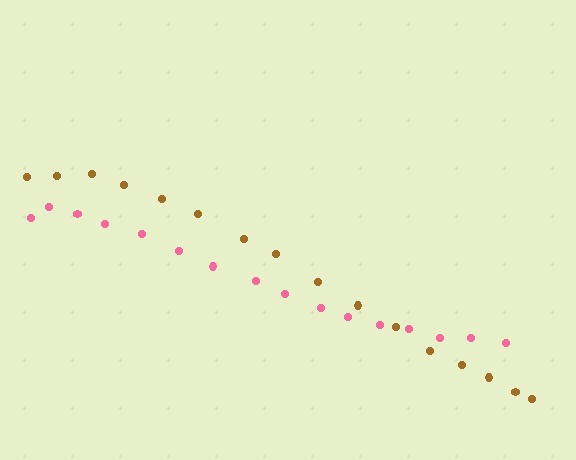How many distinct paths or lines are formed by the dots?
There are 2 distinct paths.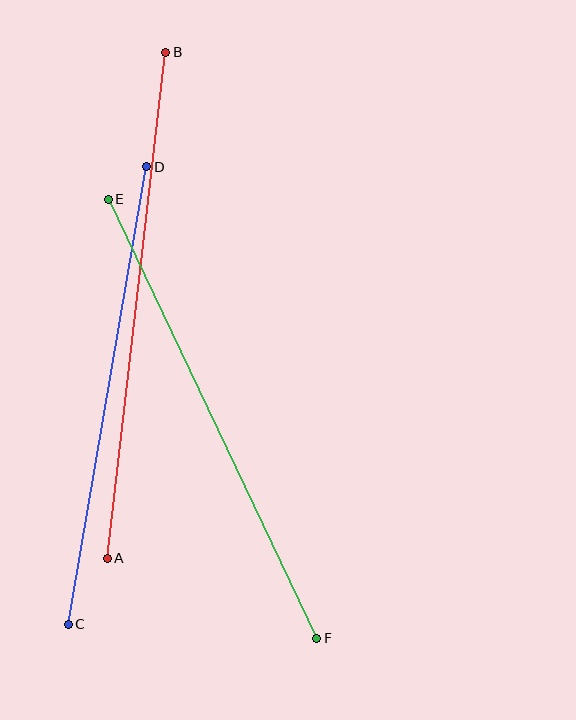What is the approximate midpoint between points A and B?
The midpoint is at approximately (136, 305) pixels.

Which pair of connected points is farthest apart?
Points A and B are farthest apart.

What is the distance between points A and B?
The distance is approximately 509 pixels.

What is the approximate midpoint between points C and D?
The midpoint is at approximately (108, 396) pixels.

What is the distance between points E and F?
The distance is approximately 486 pixels.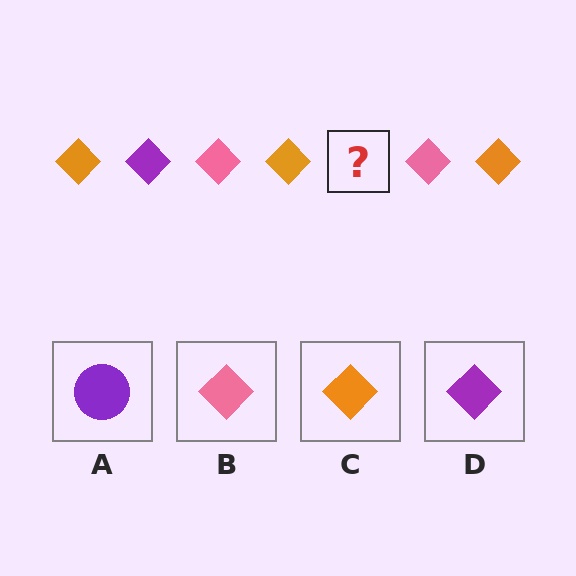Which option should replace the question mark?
Option D.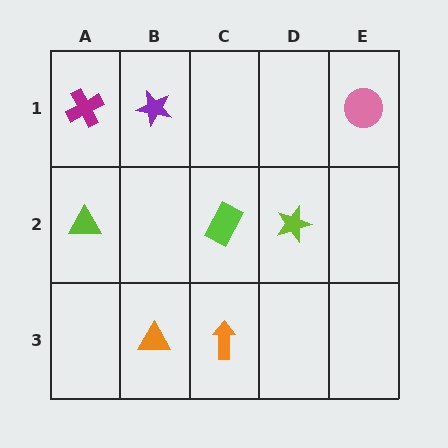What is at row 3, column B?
An orange triangle.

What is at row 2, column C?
A lime rectangle.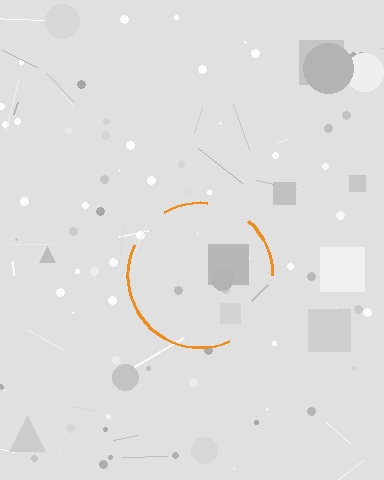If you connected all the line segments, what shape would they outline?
They would outline a circle.